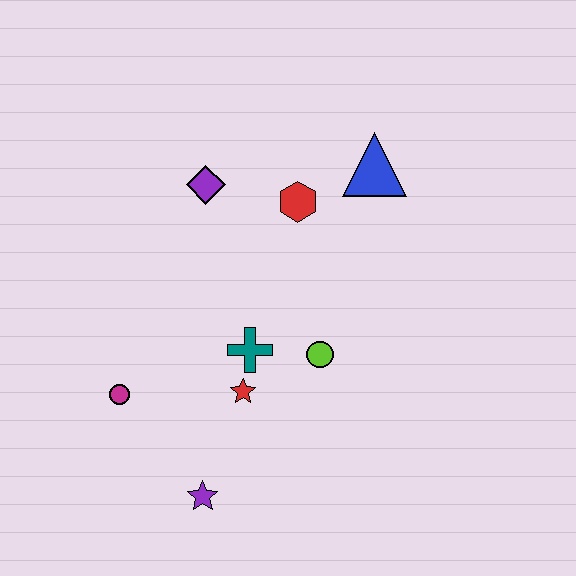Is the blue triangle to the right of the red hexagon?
Yes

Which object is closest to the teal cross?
The red star is closest to the teal cross.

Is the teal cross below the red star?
No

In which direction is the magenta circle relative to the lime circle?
The magenta circle is to the left of the lime circle.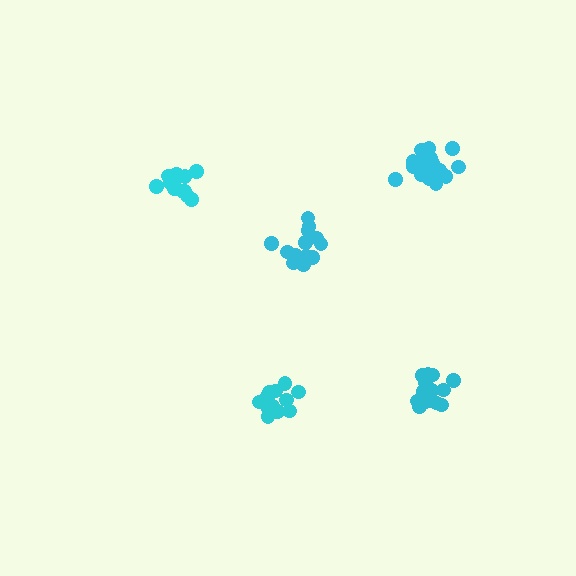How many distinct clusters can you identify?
There are 5 distinct clusters.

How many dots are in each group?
Group 1: 13 dots, Group 2: 15 dots, Group 3: 19 dots, Group 4: 14 dots, Group 5: 13 dots (74 total).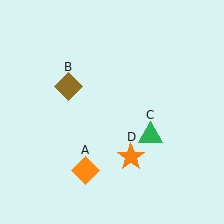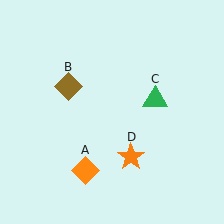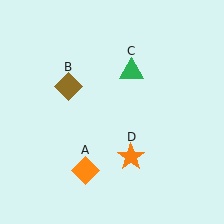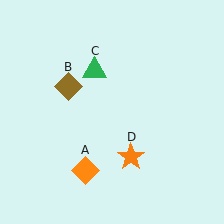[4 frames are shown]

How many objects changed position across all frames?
1 object changed position: green triangle (object C).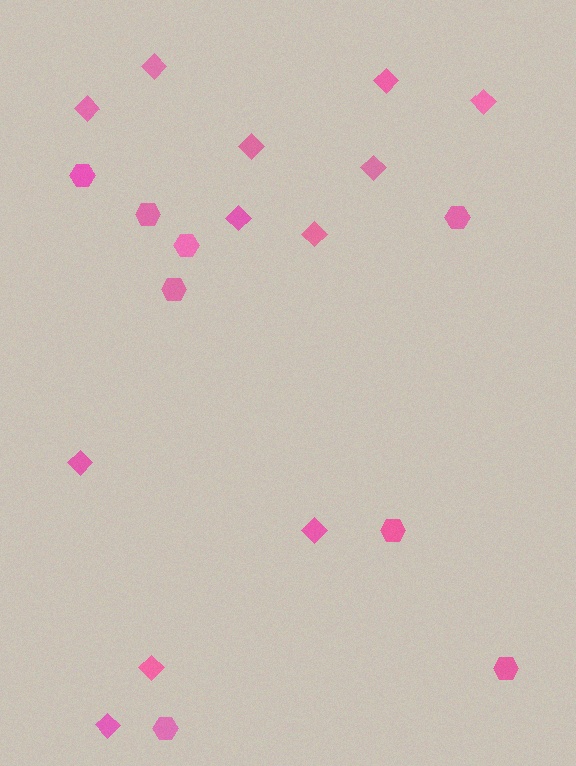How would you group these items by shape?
There are 2 groups: one group of diamonds (12) and one group of hexagons (8).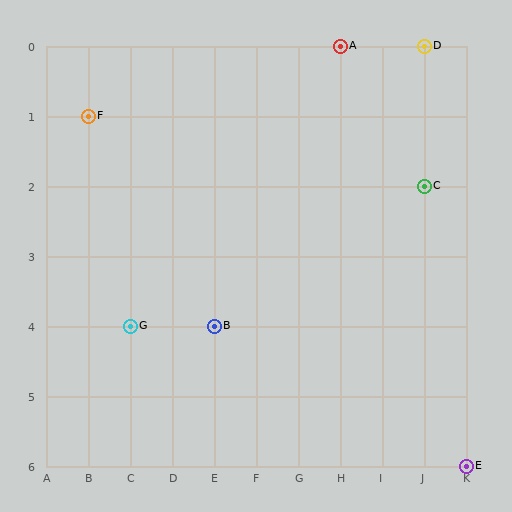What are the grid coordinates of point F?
Point F is at grid coordinates (B, 1).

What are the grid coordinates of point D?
Point D is at grid coordinates (J, 0).